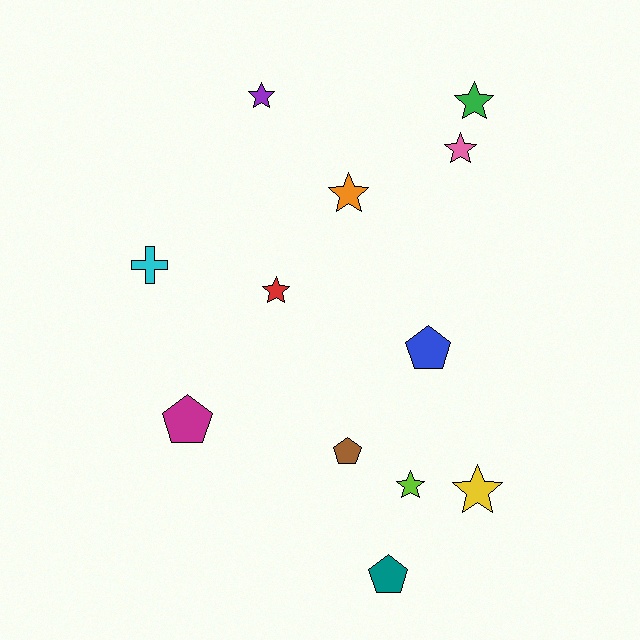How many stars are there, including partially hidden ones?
There are 7 stars.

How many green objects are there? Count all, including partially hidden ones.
There is 1 green object.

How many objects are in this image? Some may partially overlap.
There are 12 objects.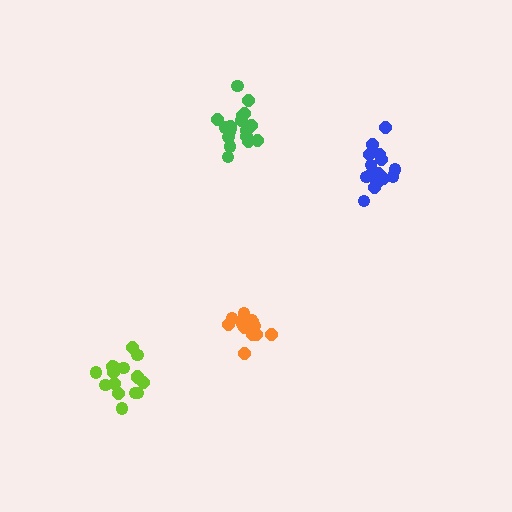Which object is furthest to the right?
The blue cluster is rightmost.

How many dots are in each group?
Group 1: 16 dots, Group 2: 16 dots, Group 3: 15 dots, Group 4: 18 dots (65 total).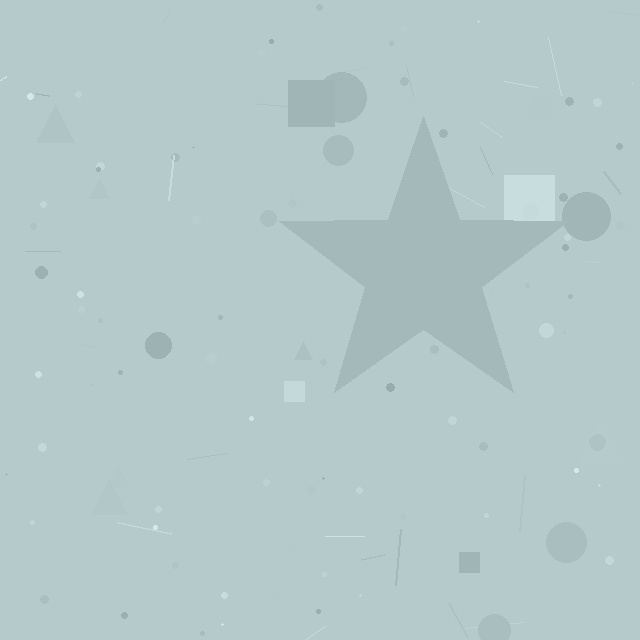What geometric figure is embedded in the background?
A star is embedded in the background.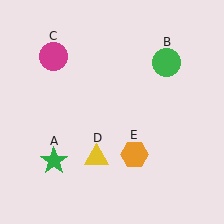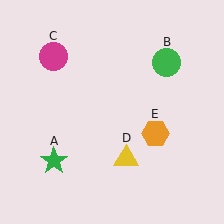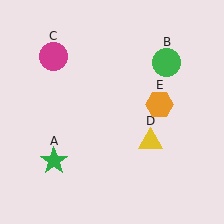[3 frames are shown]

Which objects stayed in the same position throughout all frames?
Green star (object A) and green circle (object B) and magenta circle (object C) remained stationary.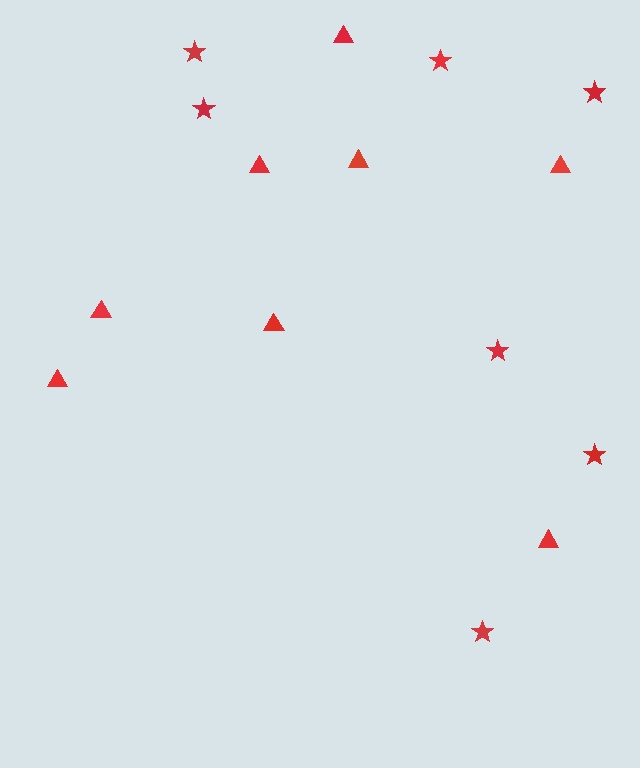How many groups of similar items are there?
There are 2 groups: one group of stars (7) and one group of triangles (8).